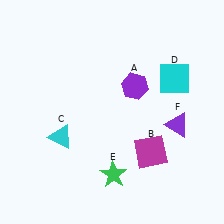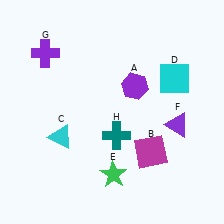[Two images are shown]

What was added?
A purple cross (G), a teal cross (H) were added in Image 2.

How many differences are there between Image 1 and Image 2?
There are 2 differences between the two images.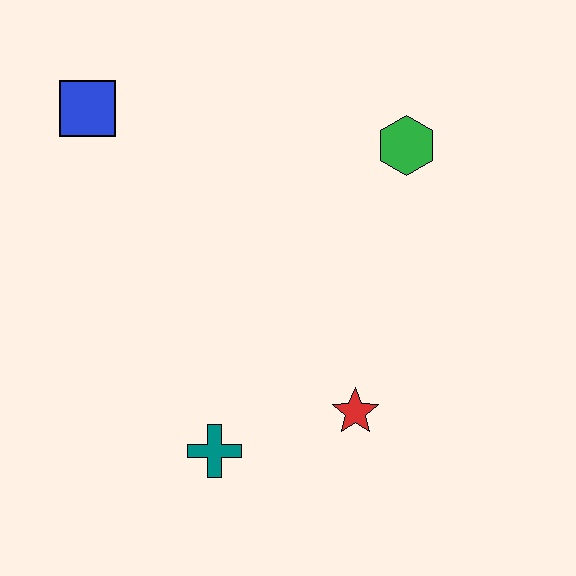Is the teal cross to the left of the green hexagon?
Yes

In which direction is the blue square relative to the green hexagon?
The blue square is to the left of the green hexagon.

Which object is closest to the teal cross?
The red star is closest to the teal cross.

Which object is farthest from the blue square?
The red star is farthest from the blue square.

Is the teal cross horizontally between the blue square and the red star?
Yes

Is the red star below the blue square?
Yes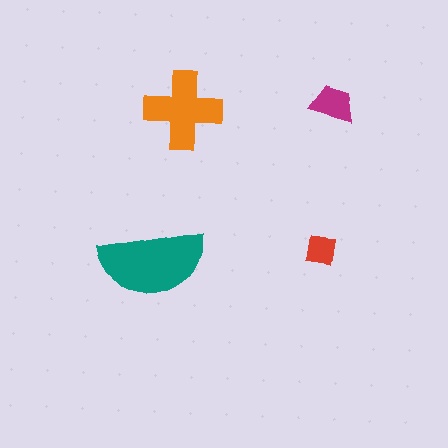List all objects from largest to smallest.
The teal semicircle, the orange cross, the magenta trapezoid, the red square.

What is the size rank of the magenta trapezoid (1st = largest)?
3rd.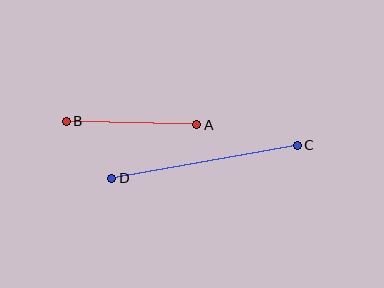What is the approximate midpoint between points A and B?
The midpoint is at approximately (131, 123) pixels.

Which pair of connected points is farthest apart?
Points C and D are farthest apart.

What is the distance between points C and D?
The distance is approximately 188 pixels.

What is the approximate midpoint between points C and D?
The midpoint is at approximately (204, 162) pixels.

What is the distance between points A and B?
The distance is approximately 130 pixels.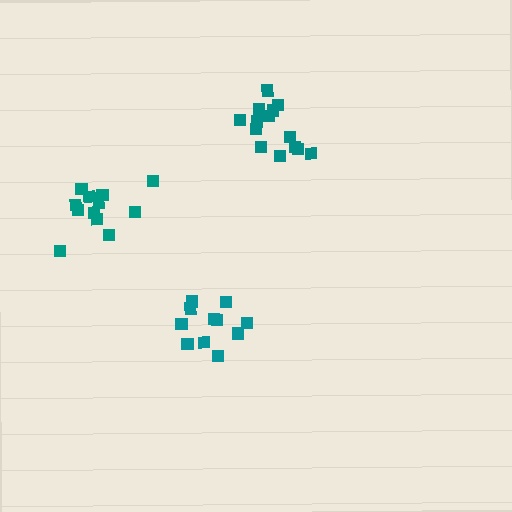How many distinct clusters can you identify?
There are 3 distinct clusters.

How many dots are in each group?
Group 1: 11 dots, Group 2: 14 dots, Group 3: 13 dots (38 total).